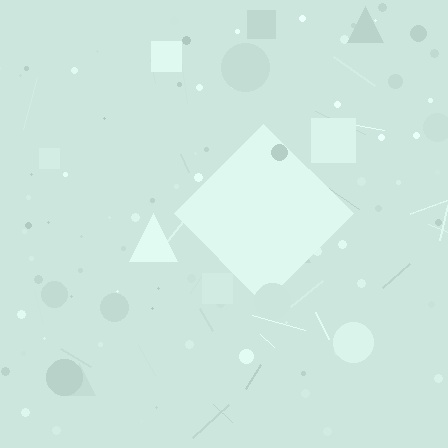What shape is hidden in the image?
A diamond is hidden in the image.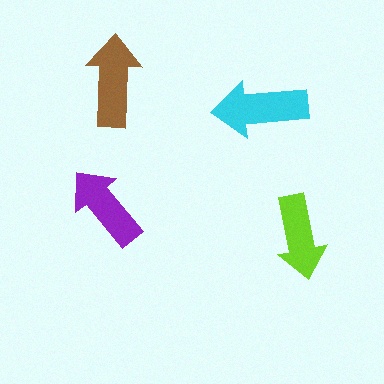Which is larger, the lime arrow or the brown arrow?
The brown one.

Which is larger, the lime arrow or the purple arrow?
The purple one.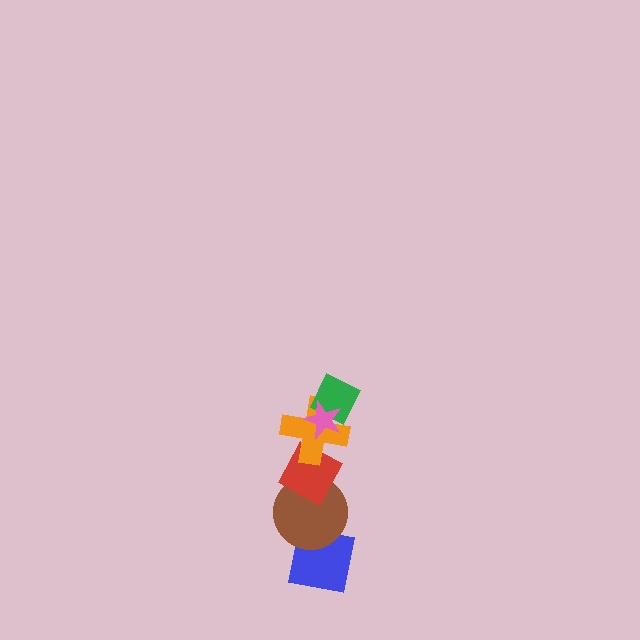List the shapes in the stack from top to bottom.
From top to bottom: the pink star, the green diamond, the orange cross, the red diamond, the brown circle, the blue square.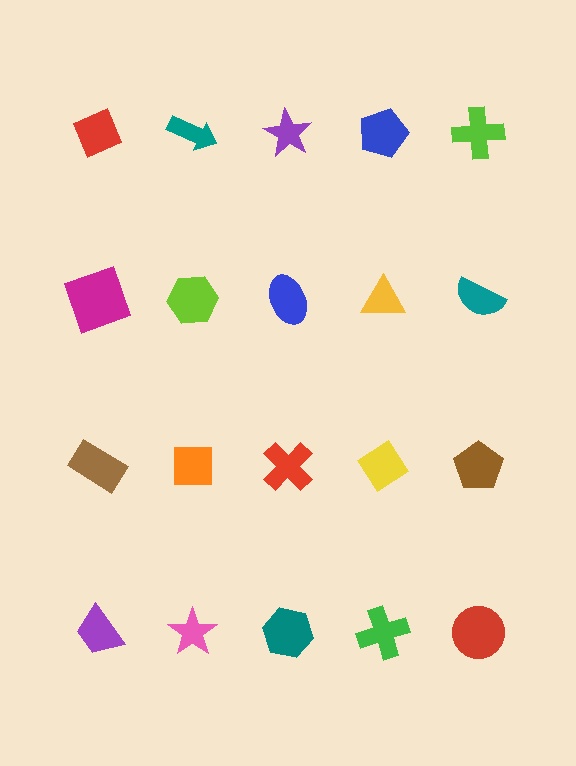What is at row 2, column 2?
A lime hexagon.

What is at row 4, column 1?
A purple trapezoid.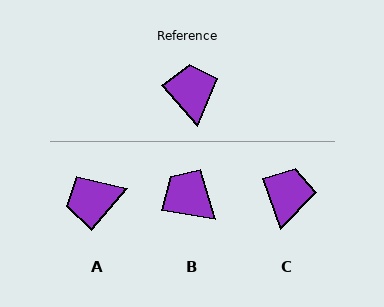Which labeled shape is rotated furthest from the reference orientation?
A, about 99 degrees away.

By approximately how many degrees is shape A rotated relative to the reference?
Approximately 99 degrees counter-clockwise.